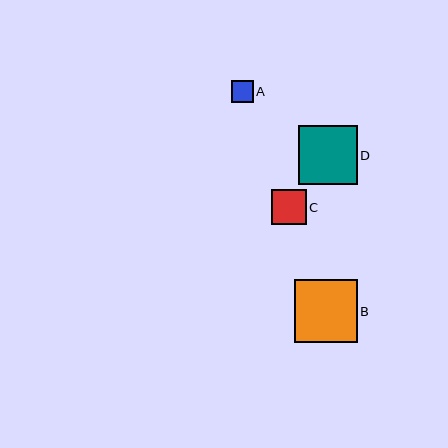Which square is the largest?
Square B is the largest with a size of approximately 63 pixels.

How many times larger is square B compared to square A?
Square B is approximately 2.9 times the size of square A.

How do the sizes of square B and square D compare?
Square B and square D are approximately the same size.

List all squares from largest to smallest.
From largest to smallest: B, D, C, A.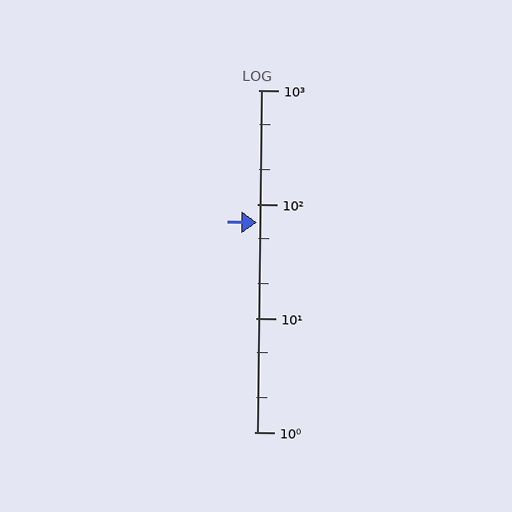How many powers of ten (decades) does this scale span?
The scale spans 3 decades, from 1 to 1000.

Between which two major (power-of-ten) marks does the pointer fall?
The pointer is between 10 and 100.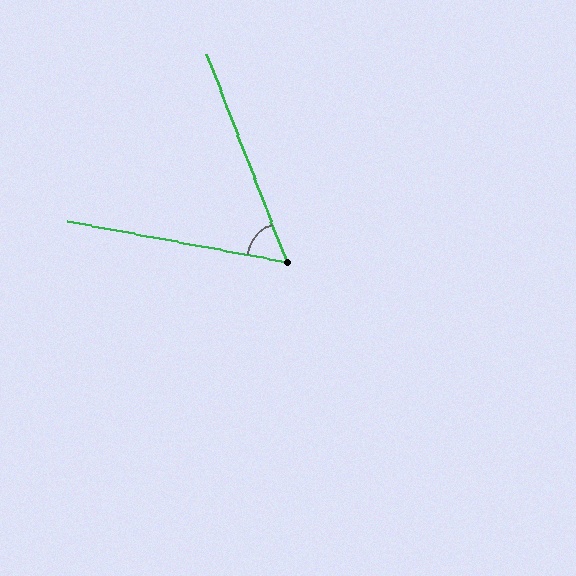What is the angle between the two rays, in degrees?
Approximately 58 degrees.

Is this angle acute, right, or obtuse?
It is acute.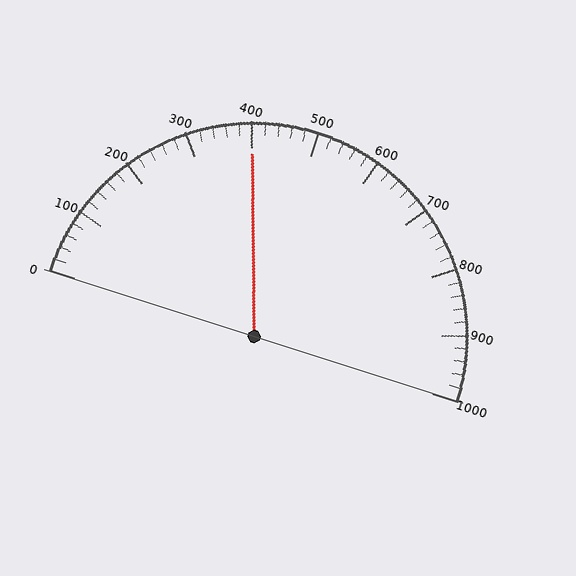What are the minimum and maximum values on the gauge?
The gauge ranges from 0 to 1000.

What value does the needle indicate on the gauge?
The needle indicates approximately 400.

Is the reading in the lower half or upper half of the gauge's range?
The reading is in the lower half of the range (0 to 1000).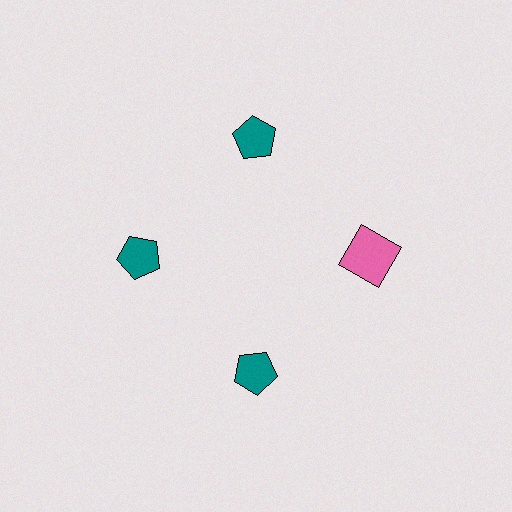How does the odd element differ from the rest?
It differs in both color (pink instead of teal) and shape (square instead of pentagon).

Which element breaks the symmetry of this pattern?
The pink square at roughly the 3 o'clock position breaks the symmetry. All other shapes are teal pentagons.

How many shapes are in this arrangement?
There are 4 shapes arranged in a ring pattern.